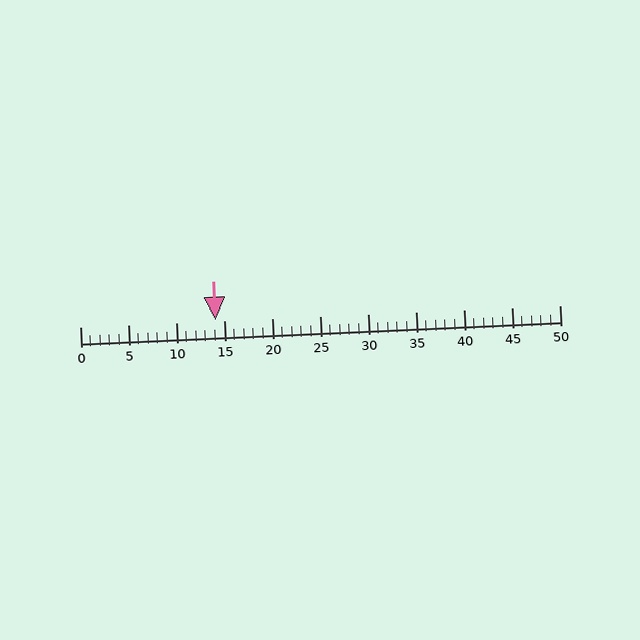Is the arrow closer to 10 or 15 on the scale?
The arrow is closer to 15.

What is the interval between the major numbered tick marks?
The major tick marks are spaced 5 units apart.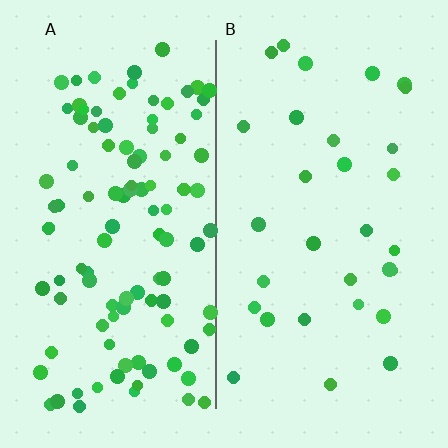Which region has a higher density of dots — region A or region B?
A (the left).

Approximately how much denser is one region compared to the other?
Approximately 3.5× — region A over region B.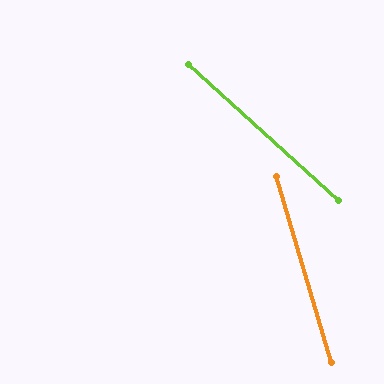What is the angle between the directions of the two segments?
Approximately 31 degrees.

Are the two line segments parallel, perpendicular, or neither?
Neither parallel nor perpendicular — they differ by about 31°.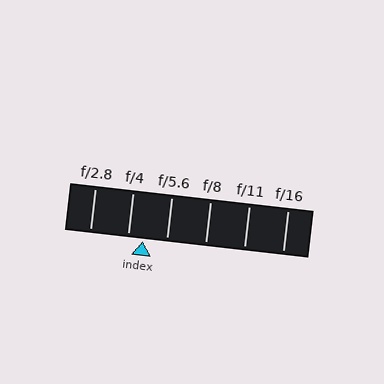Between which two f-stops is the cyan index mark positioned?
The index mark is between f/4 and f/5.6.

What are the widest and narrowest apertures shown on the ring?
The widest aperture shown is f/2.8 and the narrowest is f/16.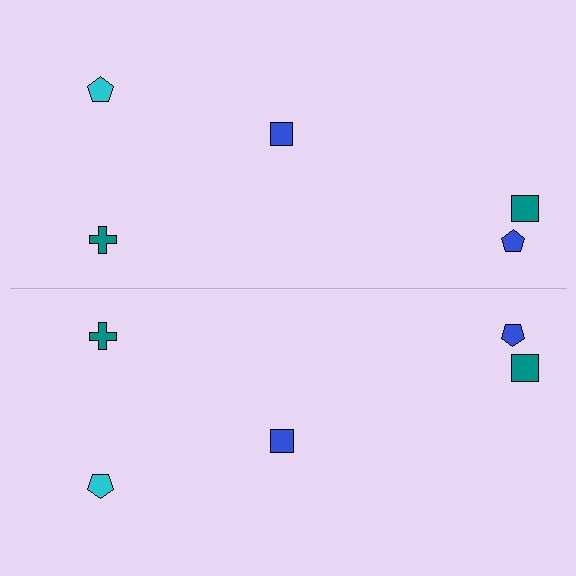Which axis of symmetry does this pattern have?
The pattern has a horizontal axis of symmetry running through the center of the image.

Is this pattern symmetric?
Yes, this pattern has bilateral (reflection) symmetry.